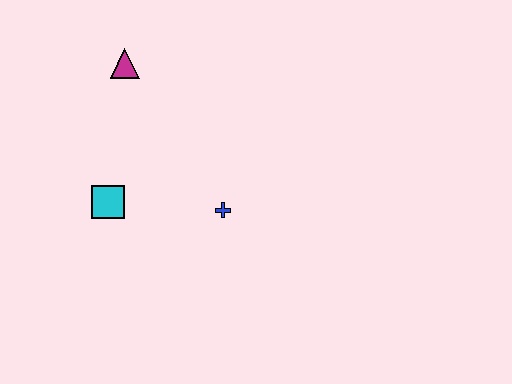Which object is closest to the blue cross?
The cyan square is closest to the blue cross.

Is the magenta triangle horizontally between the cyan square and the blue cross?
Yes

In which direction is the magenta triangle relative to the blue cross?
The magenta triangle is above the blue cross.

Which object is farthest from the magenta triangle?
The blue cross is farthest from the magenta triangle.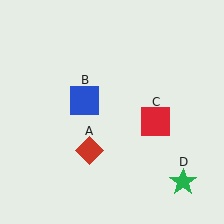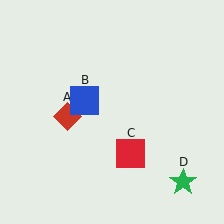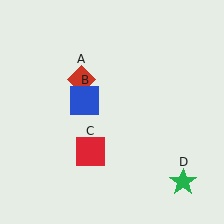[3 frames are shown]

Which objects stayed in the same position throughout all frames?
Blue square (object B) and green star (object D) remained stationary.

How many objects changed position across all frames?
2 objects changed position: red diamond (object A), red square (object C).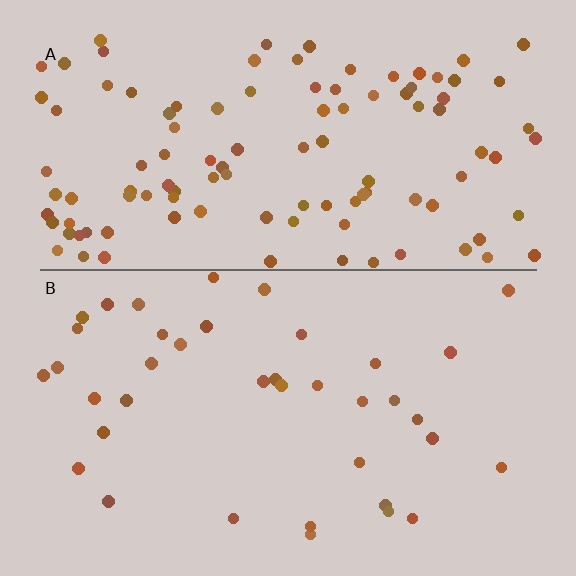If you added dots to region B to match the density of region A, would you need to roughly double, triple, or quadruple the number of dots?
Approximately triple.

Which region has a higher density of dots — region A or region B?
A (the top).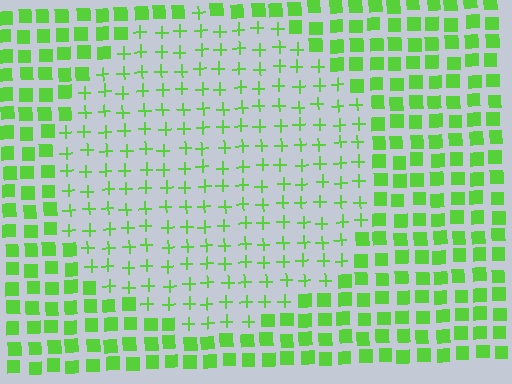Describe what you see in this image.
The image is filled with small lime elements arranged in a uniform grid. A circle-shaped region contains plus signs, while the surrounding area contains squares. The boundary is defined purely by the change in element shape.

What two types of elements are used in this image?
The image uses plus signs inside the circle region and squares outside it.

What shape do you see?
I see a circle.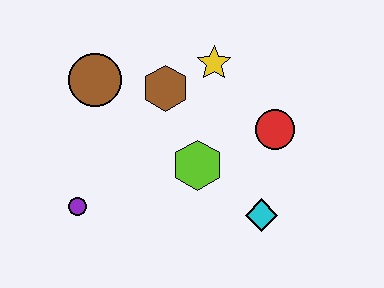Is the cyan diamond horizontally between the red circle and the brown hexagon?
Yes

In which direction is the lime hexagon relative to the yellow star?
The lime hexagon is below the yellow star.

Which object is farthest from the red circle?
The purple circle is farthest from the red circle.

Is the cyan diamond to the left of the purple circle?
No